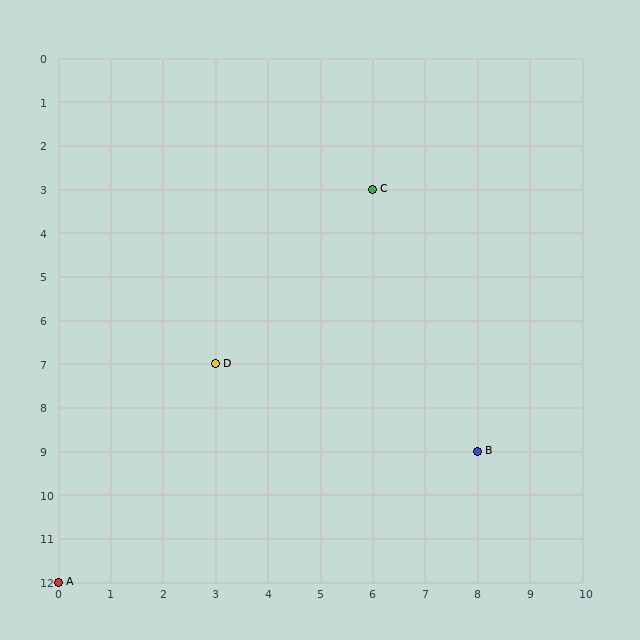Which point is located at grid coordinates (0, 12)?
Point A is at (0, 12).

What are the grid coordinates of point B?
Point B is at grid coordinates (8, 9).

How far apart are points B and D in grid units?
Points B and D are 5 columns and 2 rows apart (about 5.4 grid units diagonally).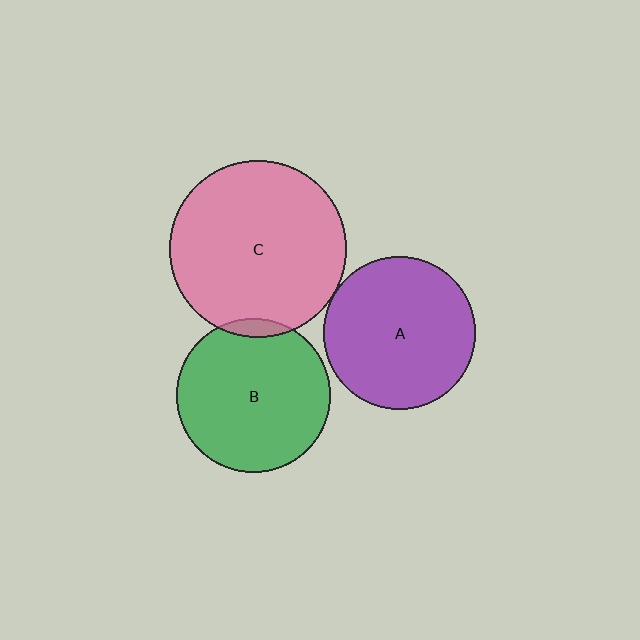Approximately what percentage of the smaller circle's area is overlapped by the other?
Approximately 5%.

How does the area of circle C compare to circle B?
Approximately 1.3 times.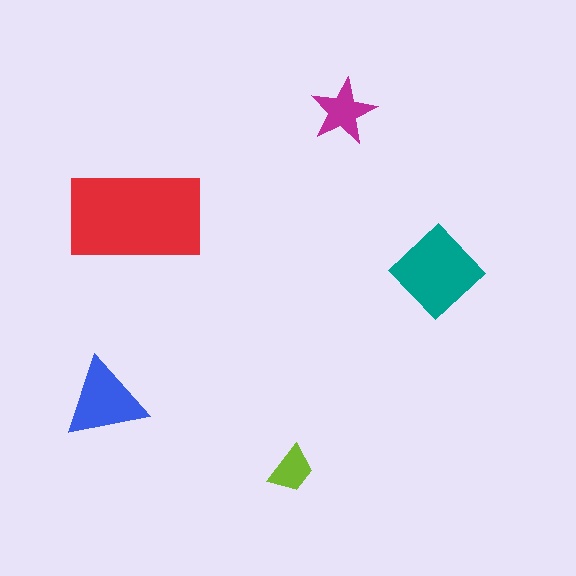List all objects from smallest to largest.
The lime trapezoid, the magenta star, the blue triangle, the teal diamond, the red rectangle.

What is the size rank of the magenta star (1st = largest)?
4th.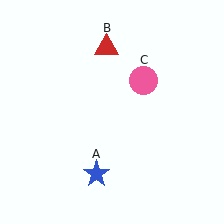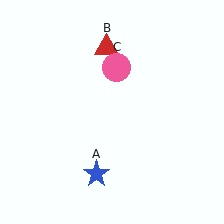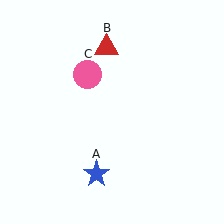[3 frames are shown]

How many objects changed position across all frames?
1 object changed position: pink circle (object C).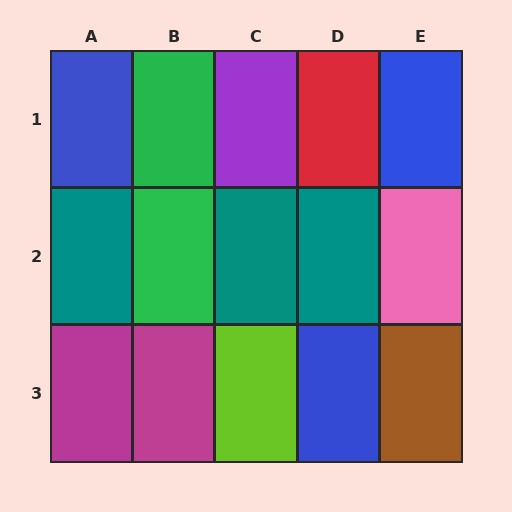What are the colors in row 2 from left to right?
Teal, green, teal, teal, pink.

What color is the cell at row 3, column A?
Magenta.